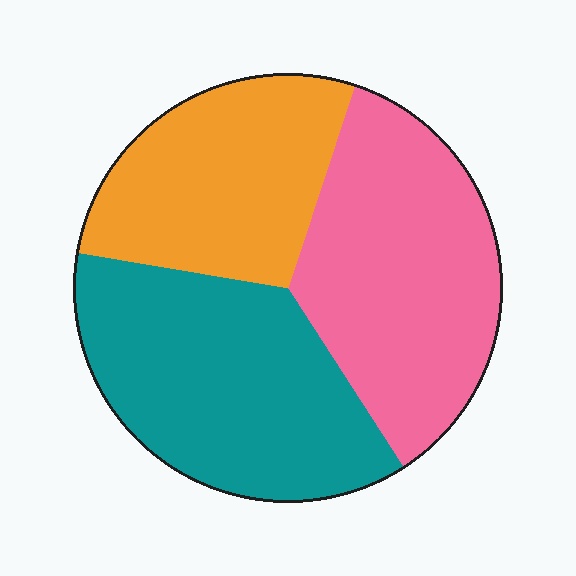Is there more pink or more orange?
Pink.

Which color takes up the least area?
Orange, at roughly 30%.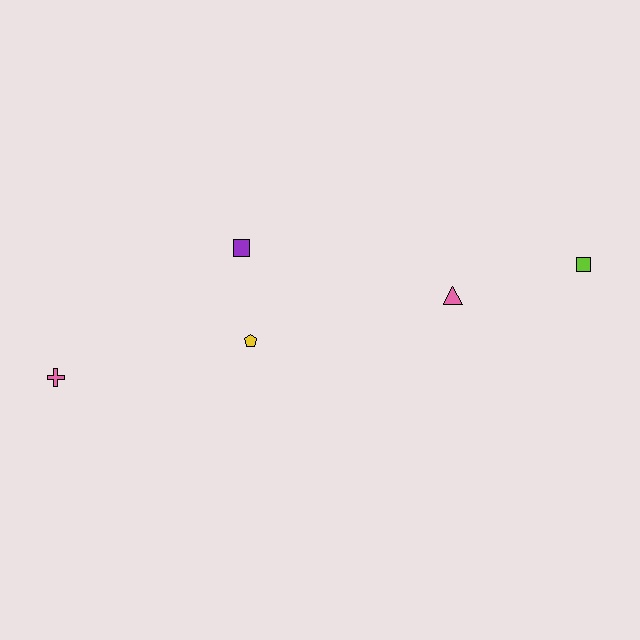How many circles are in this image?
There are no circles.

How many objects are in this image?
There are 5 objects.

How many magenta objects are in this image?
There are no magenta objects.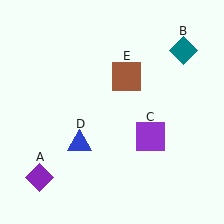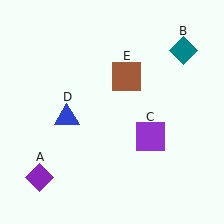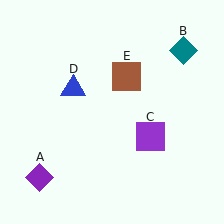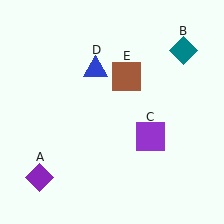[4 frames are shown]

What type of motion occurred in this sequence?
The blue triangle (object D) rotated clockwise around the center of the scene.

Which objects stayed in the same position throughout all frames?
Purple diamond (object A) and teal diamond (object B) and purple square (object C) and brown square (object E) remained stationary.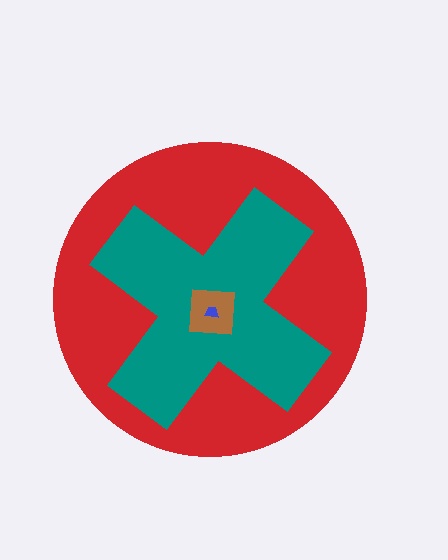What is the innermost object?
The blue trapezoid.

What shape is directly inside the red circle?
The teal cross.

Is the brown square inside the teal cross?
Yes.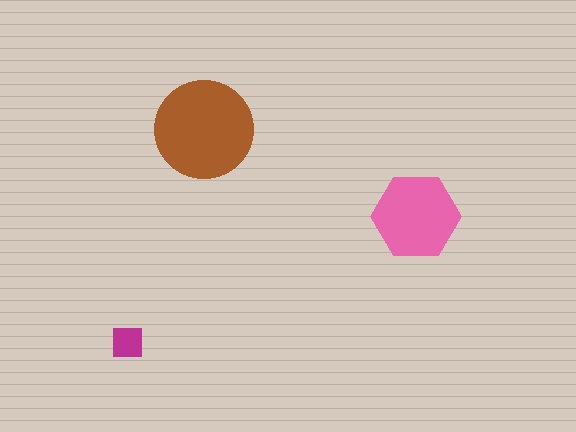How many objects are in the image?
There are 3 objects in the image.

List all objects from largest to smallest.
The brown circle, the pink hexagon, the magenta square.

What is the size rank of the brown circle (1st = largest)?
1st.